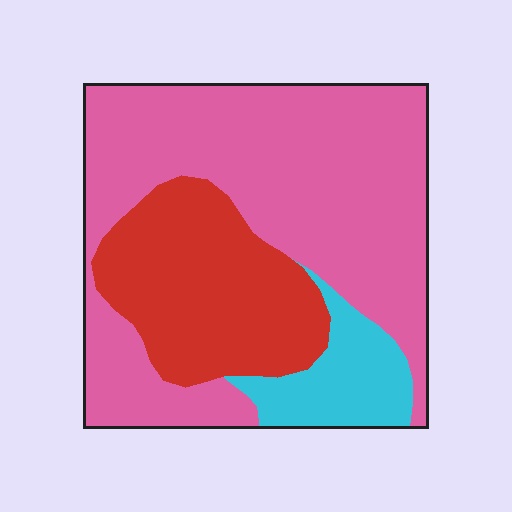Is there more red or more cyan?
Red.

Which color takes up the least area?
Cyan, at roughly 10%.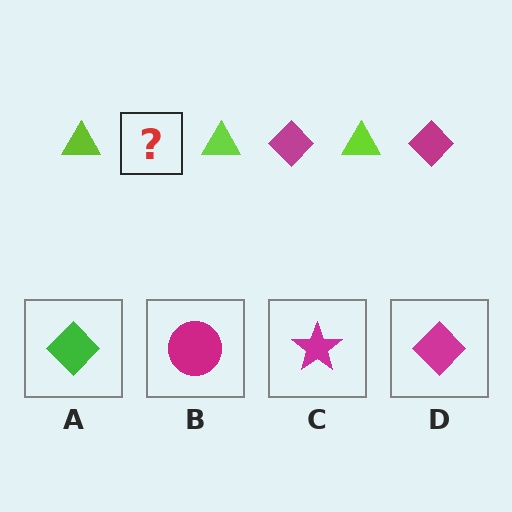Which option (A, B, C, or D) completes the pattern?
D.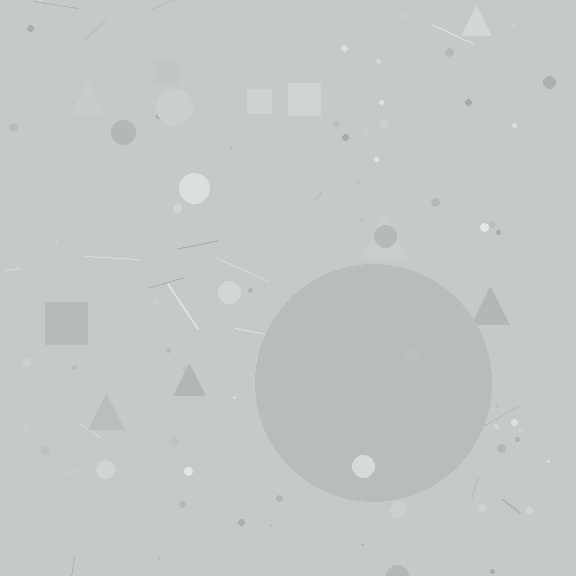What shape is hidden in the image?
A circle is hidden in the image.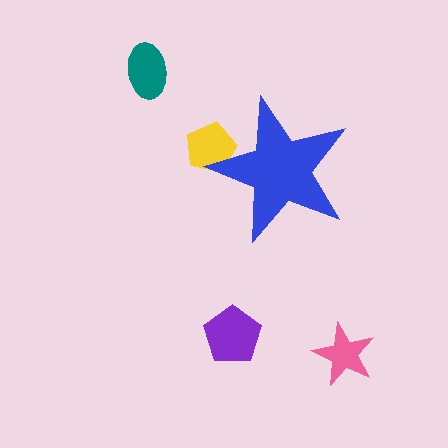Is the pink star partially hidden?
No, the pink star is fully visible.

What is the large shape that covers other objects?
A blue star.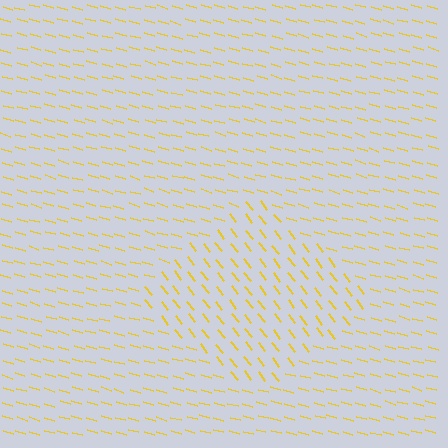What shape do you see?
I see a diamond.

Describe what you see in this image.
The image is filled with small yellow line segments. A diamond region in the image has lines oriented differently from the surrounding lines, creating a visible texture boundary.